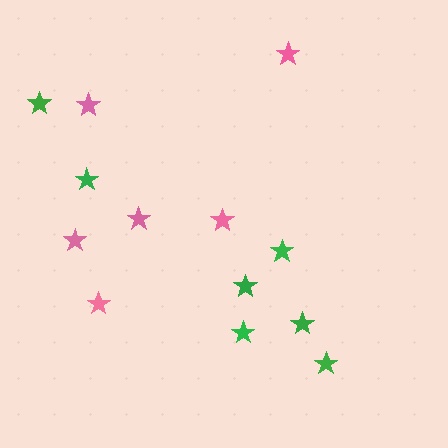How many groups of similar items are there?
There are 2 groups: one group of pink stars (6) and one group of green stars (7).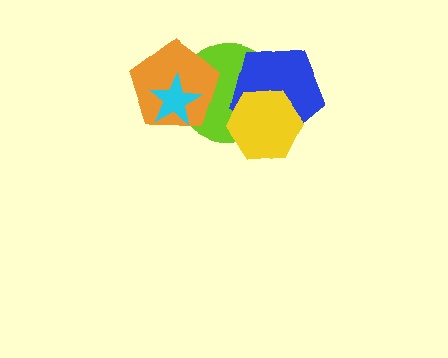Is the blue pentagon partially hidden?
Yes, it is partially covered by another shape.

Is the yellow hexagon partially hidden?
No, no other shape covers it.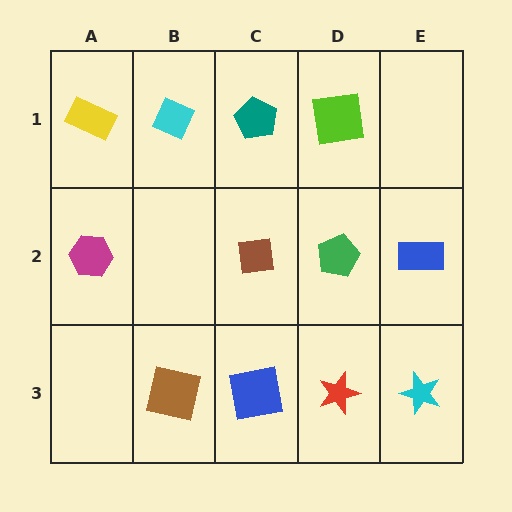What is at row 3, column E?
A cyan star.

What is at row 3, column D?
A red star.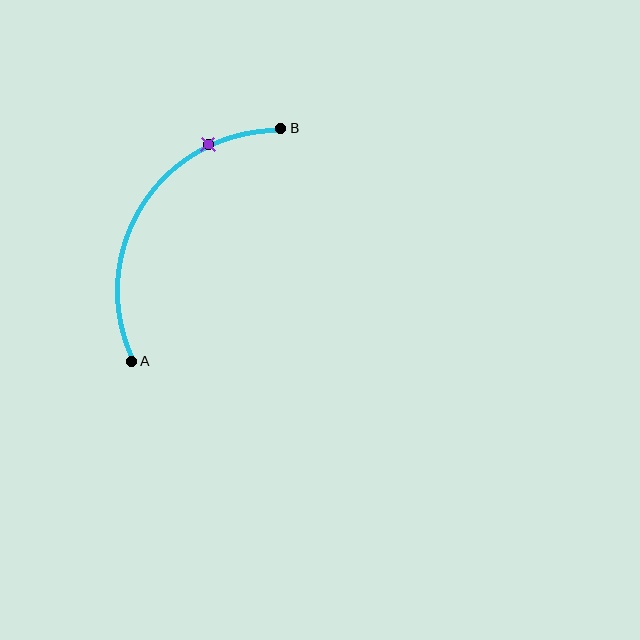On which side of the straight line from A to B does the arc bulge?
The arc bulges to the left of the straight line connecting A and B.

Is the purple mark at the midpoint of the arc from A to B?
No. The purple mark lies on the arc but is closer to endpoint B. The arc midpoint would be at the point on the curve equidistant along the arc from both A and B.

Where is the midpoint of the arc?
The arc midpoint is the point on the curve farthest from the straight line joining A and B. It sits to the left of that line.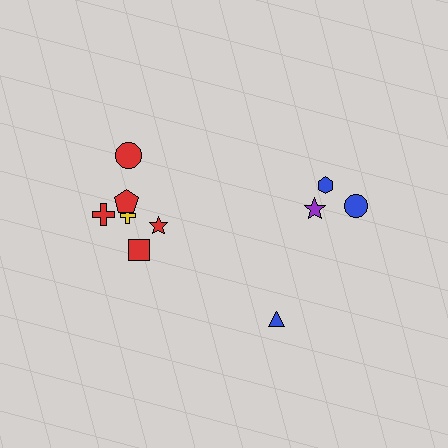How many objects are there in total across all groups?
There are 10 objects.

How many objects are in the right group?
There are 4 objects.